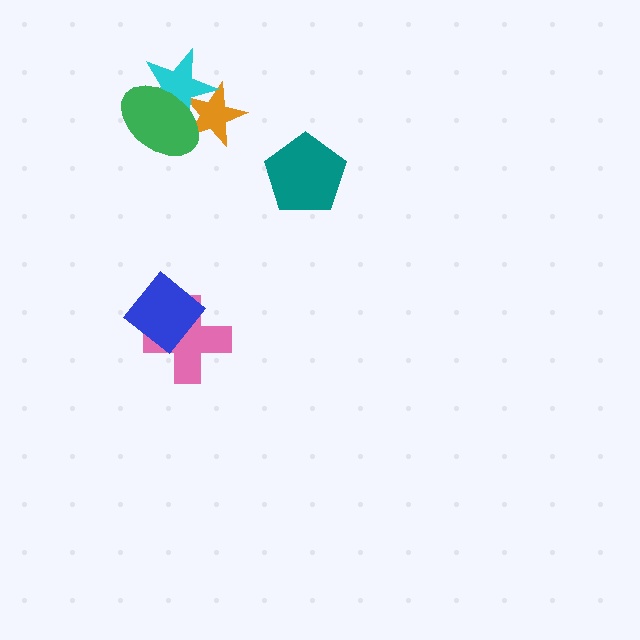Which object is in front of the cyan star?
The green ellipse is in front of the cyan star.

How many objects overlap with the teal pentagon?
0 objects overlap with the teal pentagon.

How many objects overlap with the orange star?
2 objects overlap with the orange star.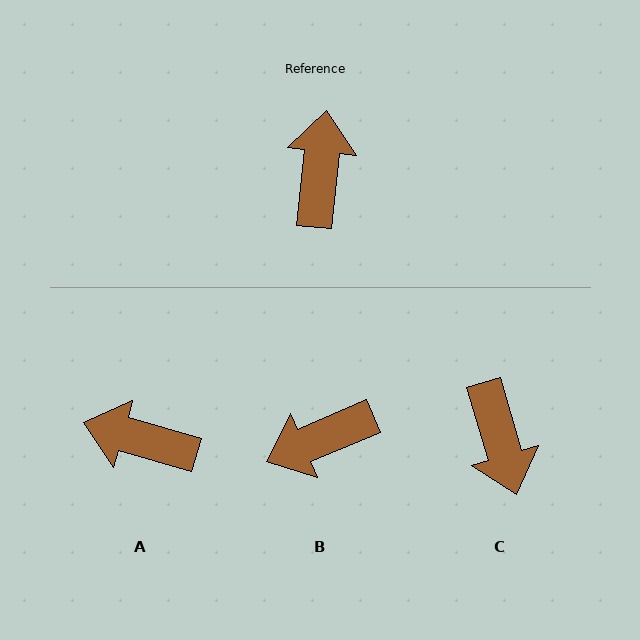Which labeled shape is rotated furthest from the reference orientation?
C, about 158 degrees away.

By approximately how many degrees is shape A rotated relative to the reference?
Approximately 80 degrees counter-clockwise.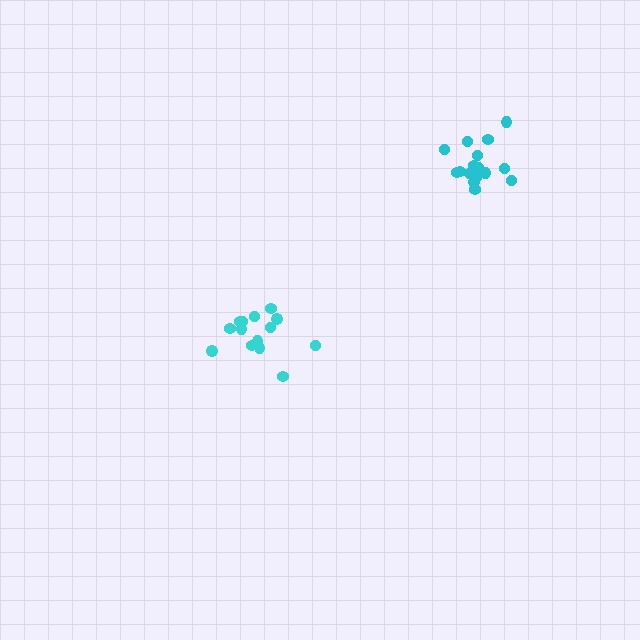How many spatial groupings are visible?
There are 2 spatial groupings.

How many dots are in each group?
Group 1: 14 dots, Group 2: 17 dots (31 total).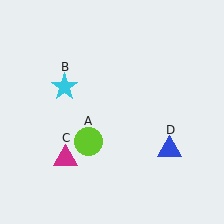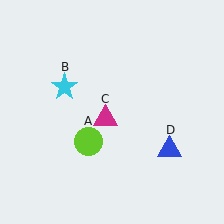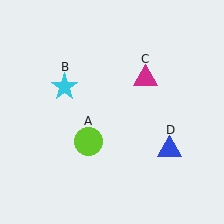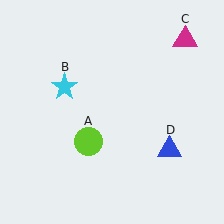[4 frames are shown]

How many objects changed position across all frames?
1 object changed position: magenta triangle (object C).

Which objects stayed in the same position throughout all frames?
Lime circle (object A) and cyan star (object B) and blue triangle (object D) remained stationary.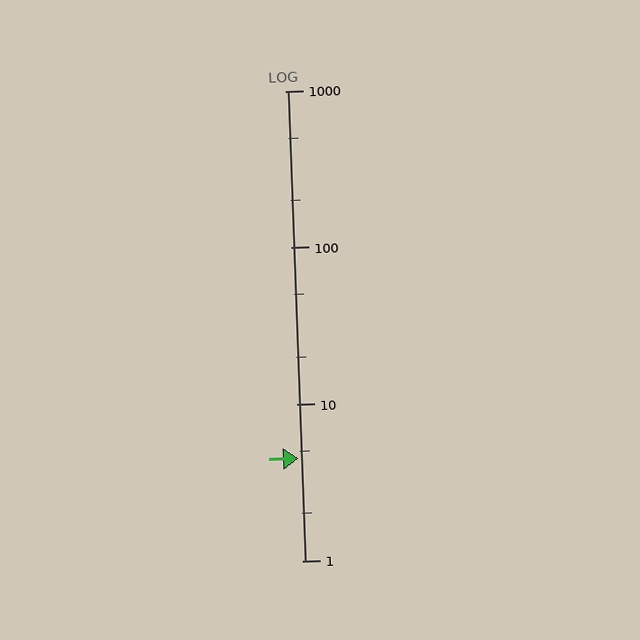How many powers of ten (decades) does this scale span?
The scale spans 3 decades, from 1 to 1000.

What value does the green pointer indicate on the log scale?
The pointer indicates approximately 4.5.